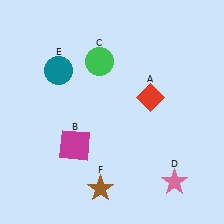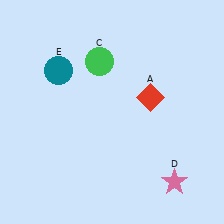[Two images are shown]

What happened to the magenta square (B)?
The magenta square (B) was removed in Image 2. It was in the bottom-left area of Image 1.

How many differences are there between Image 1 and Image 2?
There are 2 differences between the two images.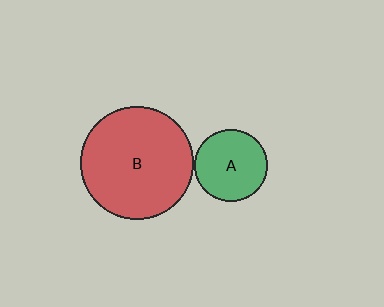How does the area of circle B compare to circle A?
Approximately 2.4 times.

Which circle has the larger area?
Circle B (red).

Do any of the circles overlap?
No, none of the circles overlap.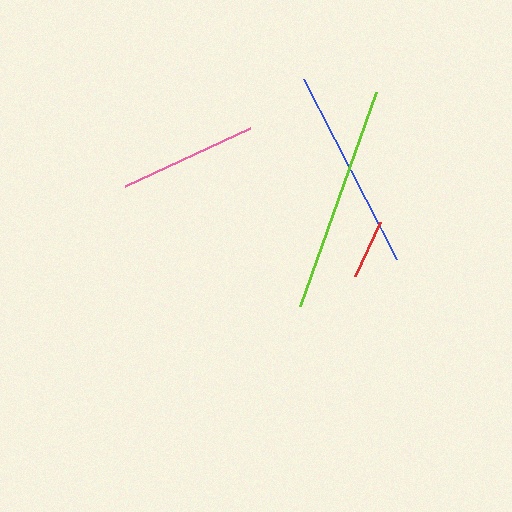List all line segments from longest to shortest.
From longest to shortest: lime, blue, pink, red.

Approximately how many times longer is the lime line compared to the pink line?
The lime line is approximately 1.6 times the length of the pink line.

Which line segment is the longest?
The lime line is the longest at approximately 227 pixels.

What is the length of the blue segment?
The blue segment is approximately 203 pixels long.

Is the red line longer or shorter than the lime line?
The lime line is longer than the red line.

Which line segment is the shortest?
The red line is the shortest at approximately 60 pixels.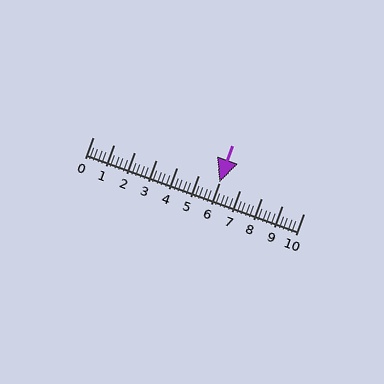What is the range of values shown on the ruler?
The ruler shows values from 0 to 10.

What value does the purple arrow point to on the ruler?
The purple arrow points to approximately 6.0.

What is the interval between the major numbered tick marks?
The major tick marks are spaced 1 units apart.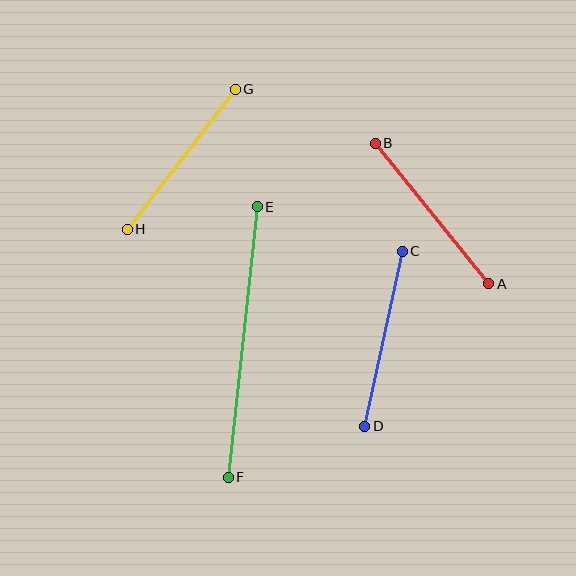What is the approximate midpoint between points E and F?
The midpoint is at approximately (243, 342) pixels.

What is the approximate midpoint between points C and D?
The midpoint is at approximately (383, 339) pixels.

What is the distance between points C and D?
The distance is approximately 179 pixels.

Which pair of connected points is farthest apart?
Points E and F are farthest apart.